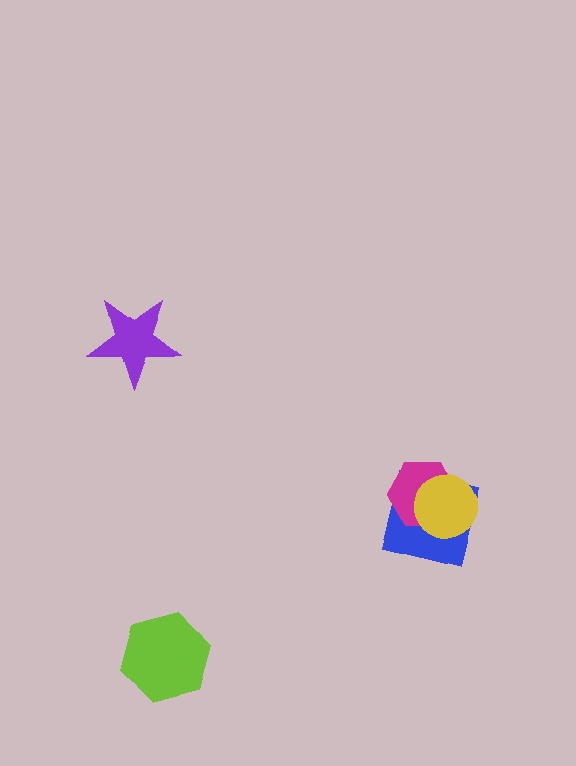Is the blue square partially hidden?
Yes, it is partially covered by another shape.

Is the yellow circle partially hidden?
No, no other shape covers it.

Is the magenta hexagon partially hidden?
Yes, it is partially covered by another shape.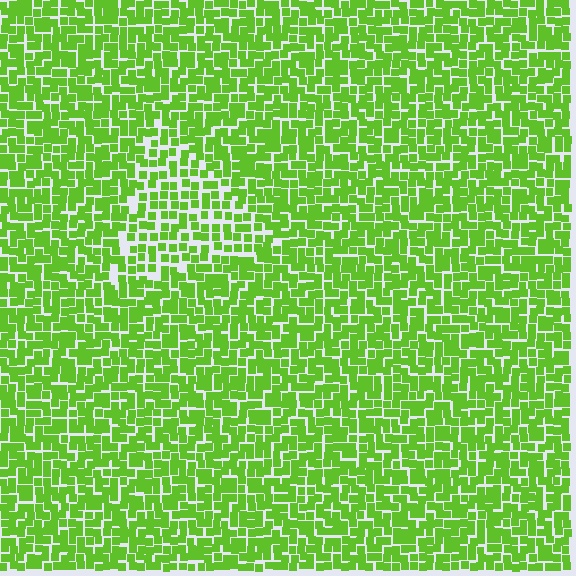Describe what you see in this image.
The image contains small lime elements arranged at two different densities. A triangle-shaped region is visible where the elements are less densely packed than the surrounding area.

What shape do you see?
I see a triangle.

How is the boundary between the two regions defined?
The boundary is defined by a change in element density (approximately 1.5x ratio). All elements are the same color, size, and shape.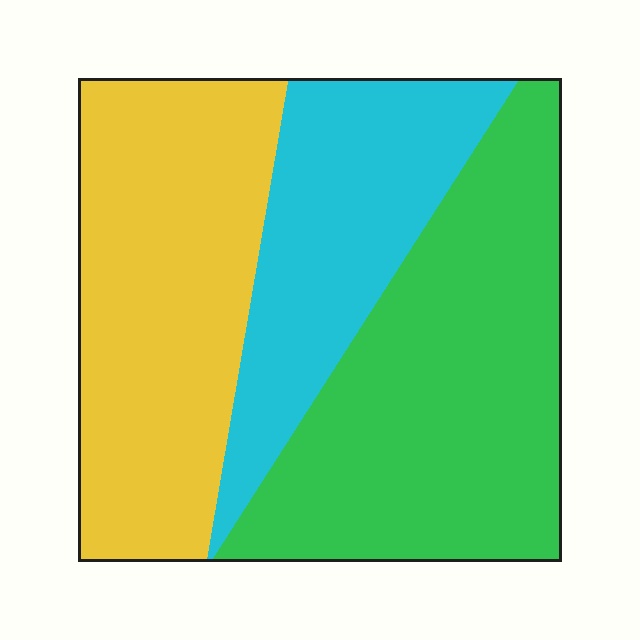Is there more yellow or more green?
Green.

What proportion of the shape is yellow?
Yellow covers around 35% of the shape.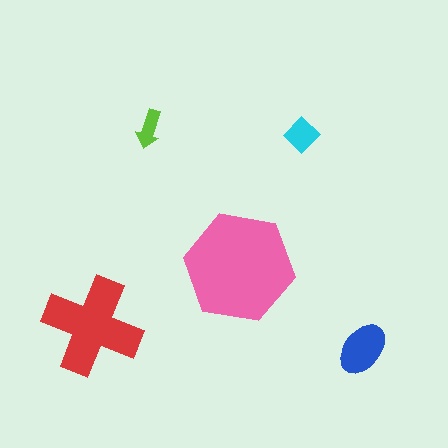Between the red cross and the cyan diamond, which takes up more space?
The red cross.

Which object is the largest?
The pink hexagon.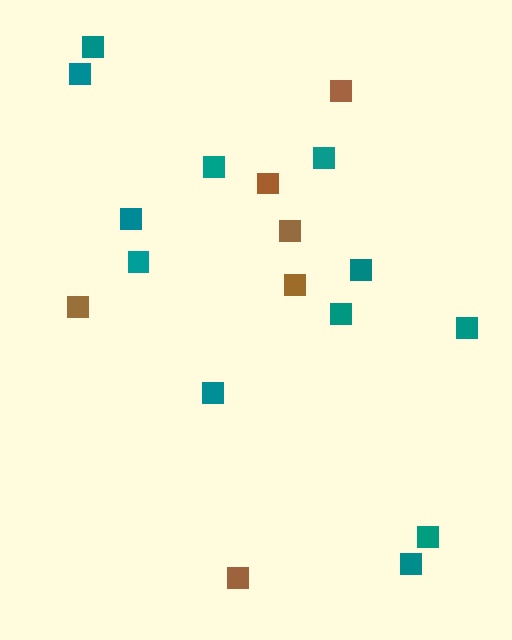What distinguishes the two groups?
There are 2 groups: one group of brown squares (6) and one group of teal squares (12).